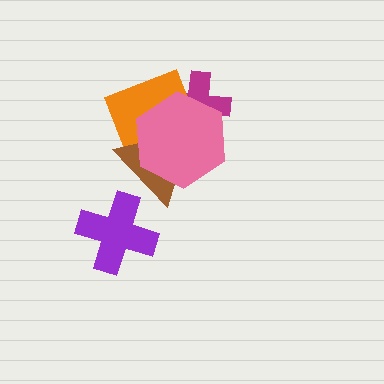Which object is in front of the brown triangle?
The pink hexagon is in front of the brown triangle.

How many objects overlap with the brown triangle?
2 objects overlap with the brown triangle.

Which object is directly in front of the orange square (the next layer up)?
The brown triangle is directly in front of the orange square.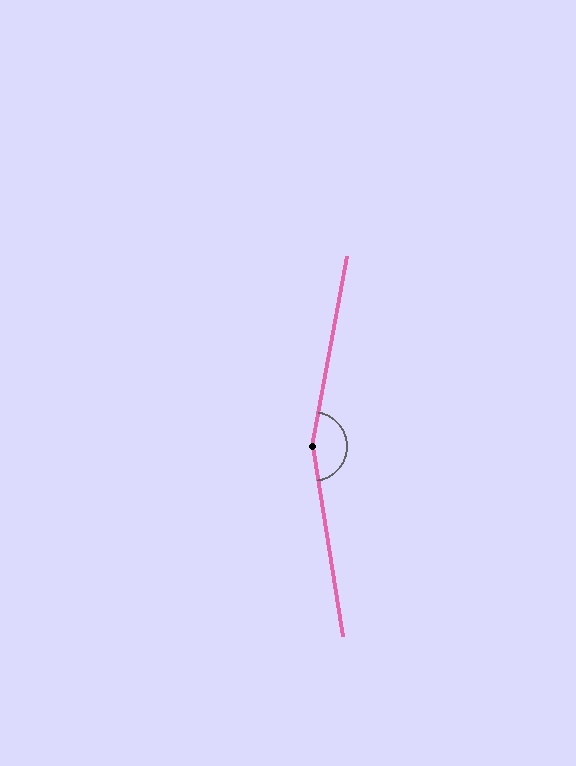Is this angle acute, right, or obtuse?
It is obtuse.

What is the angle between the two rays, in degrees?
Approximately 161 degrees.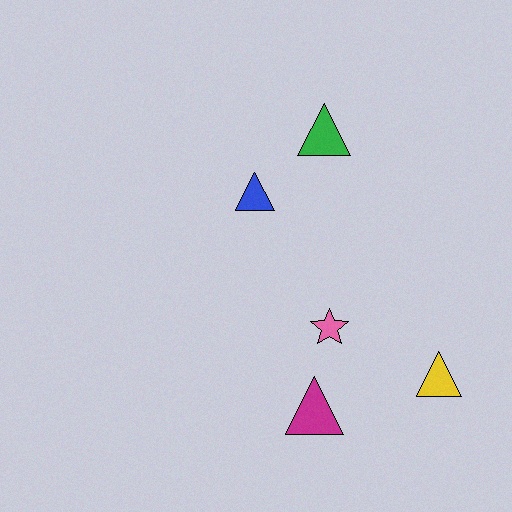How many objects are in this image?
There are 5 objects.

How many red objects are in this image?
There are no red objects.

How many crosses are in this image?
There are no crosses.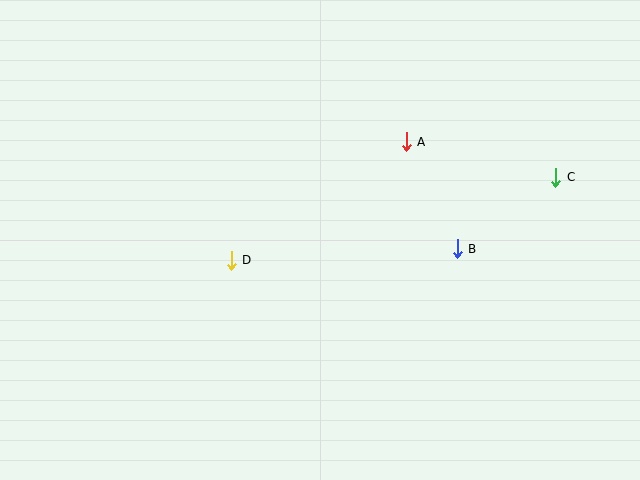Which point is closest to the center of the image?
Point D at (231, 260) is closest to the center.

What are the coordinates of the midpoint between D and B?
The midpoint between D and B is at (344, 254).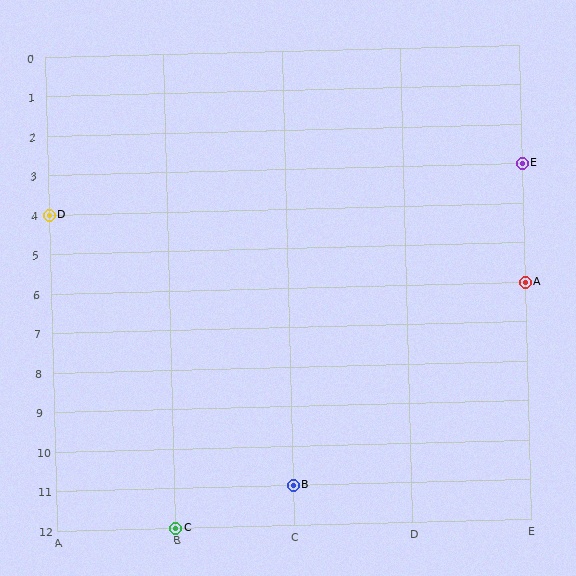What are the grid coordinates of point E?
Point E is at grid coordinates (E, 3).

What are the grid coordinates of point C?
Point C is at grid coordinates (B, 12).